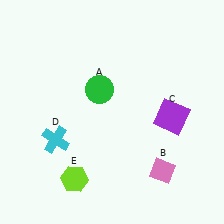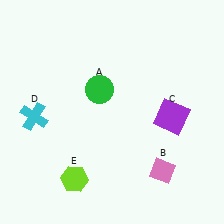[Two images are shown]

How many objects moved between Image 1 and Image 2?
1 object moved between the two images.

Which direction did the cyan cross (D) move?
The cyan cross (D) moved up.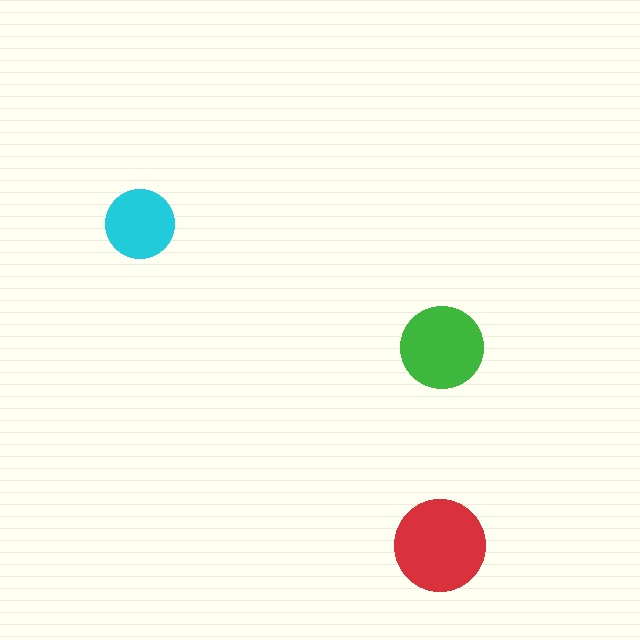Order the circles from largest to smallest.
the red one, the green one, the cyan one.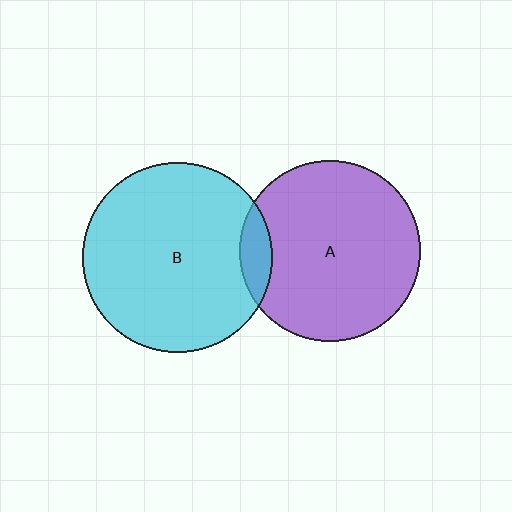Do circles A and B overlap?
Yes.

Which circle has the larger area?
Circle B (cyan).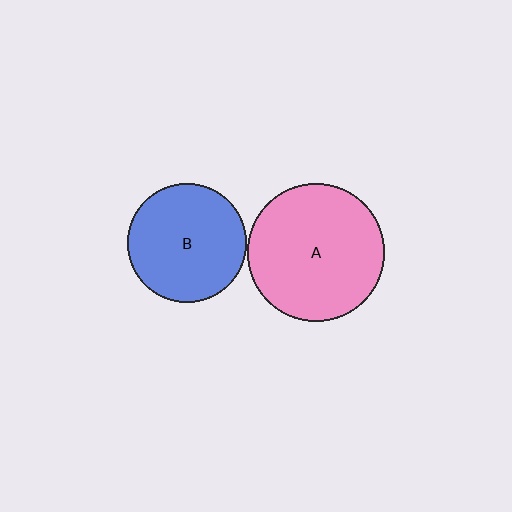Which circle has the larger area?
Circle A (pink).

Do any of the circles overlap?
No, none of the circles overlap.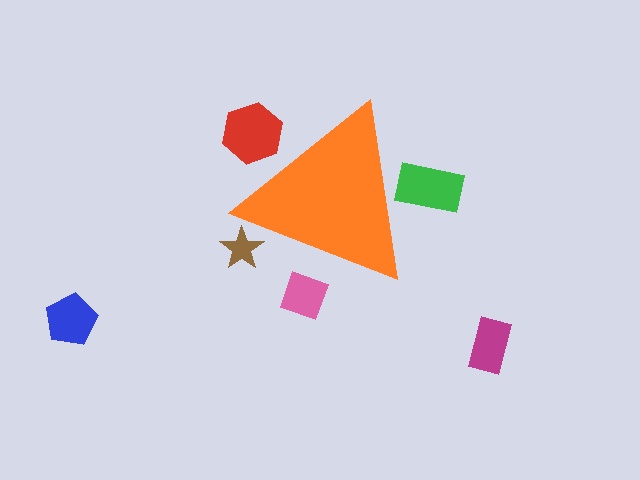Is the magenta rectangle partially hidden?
No, the magenta rectangle is fully visible.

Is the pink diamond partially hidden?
Yes, the pink diamond is partially hidden behind the orange triangle.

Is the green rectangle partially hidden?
Yes, the green rectangle is partially hidden behind the orange triangle.